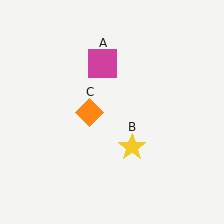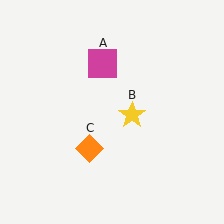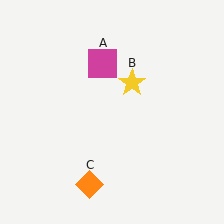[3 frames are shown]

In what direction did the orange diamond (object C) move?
The orange diamond (object C) moved down.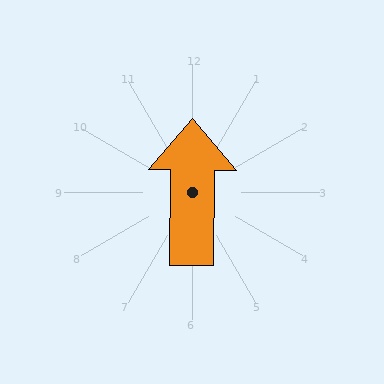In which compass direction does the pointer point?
North.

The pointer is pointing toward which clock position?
Roughly 12 o'clock.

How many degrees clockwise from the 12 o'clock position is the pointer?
Approximately 1 degrees.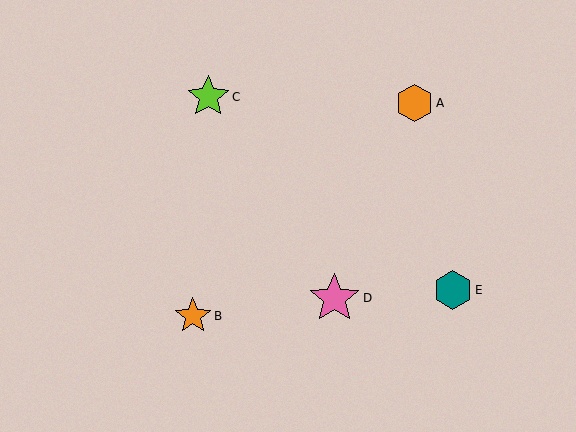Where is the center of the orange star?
The center of the orange star is at (193, 316).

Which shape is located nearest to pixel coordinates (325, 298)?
The pink star (labeled D) at (334, 298) is nearest to that location.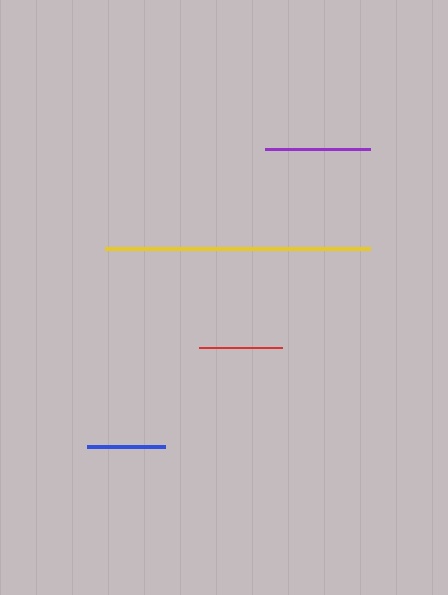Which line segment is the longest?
The yellow line is the longest at approximately 265 pixels.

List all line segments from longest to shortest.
From longest to shortest: yellow, purple, red, blue.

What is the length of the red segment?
The red segment is approximately 83 pixels long.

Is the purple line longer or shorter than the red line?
The purple line is longer than the red line.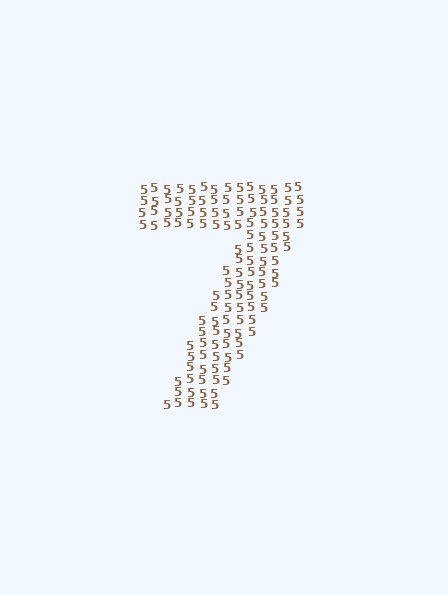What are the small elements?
The small elements are digit 5's.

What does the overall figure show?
The overall figure shows the digit 7.